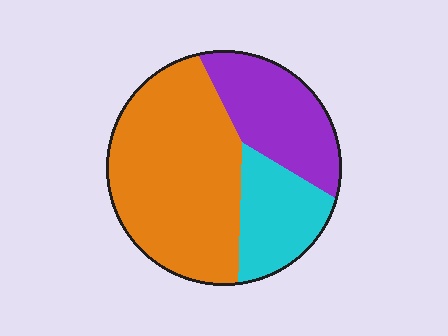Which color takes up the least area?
Cyan, at roughly 20%.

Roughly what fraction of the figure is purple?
Purple takes up between a sixth and a third of the figure.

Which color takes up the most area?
Orange, at roughly 55%.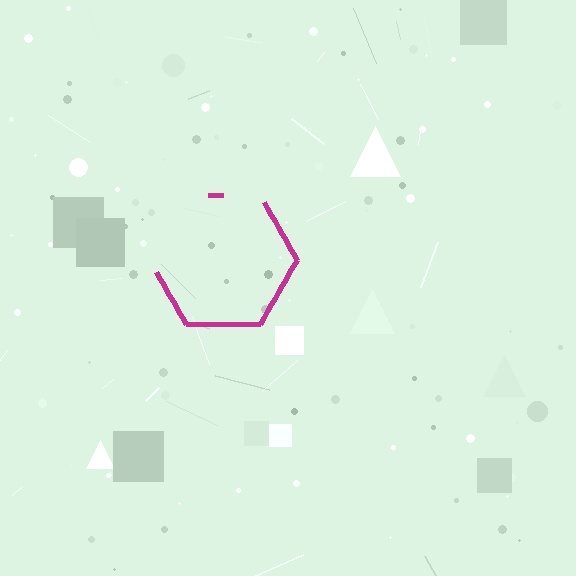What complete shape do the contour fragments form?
The contour fragments form a hexagon.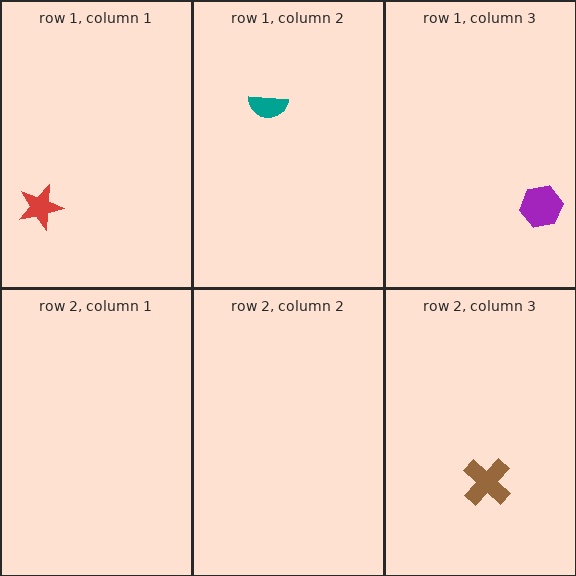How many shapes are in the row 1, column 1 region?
1.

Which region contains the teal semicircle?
The row 1, column 2 region.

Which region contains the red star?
The row 1, column 1 region.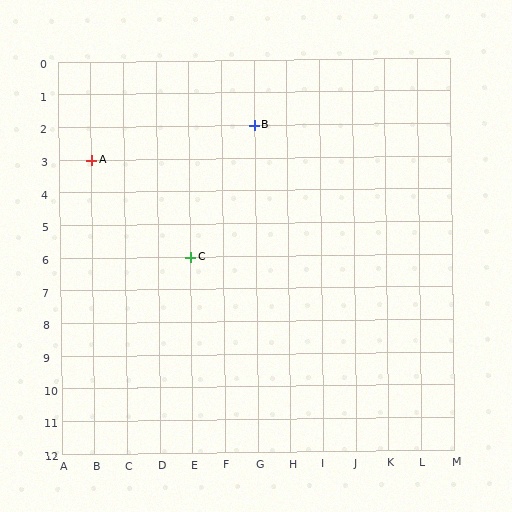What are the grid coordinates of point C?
Point C is at grid coordinates (E, 6).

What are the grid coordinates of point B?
Point B is at grid coordinates (G, 2).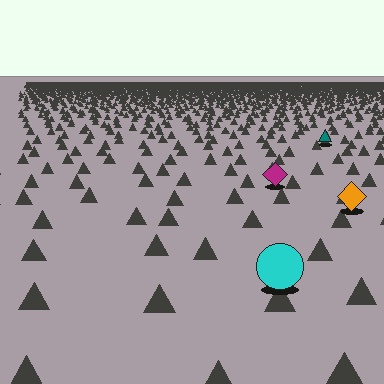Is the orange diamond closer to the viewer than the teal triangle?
Yes. The orange diamond is closer — you can tell from the texture gradient: the ground texture is coarser near it.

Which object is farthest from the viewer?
The teal triangle is farthest from the viewer. It appears smaller and the ground texture around it is denser.